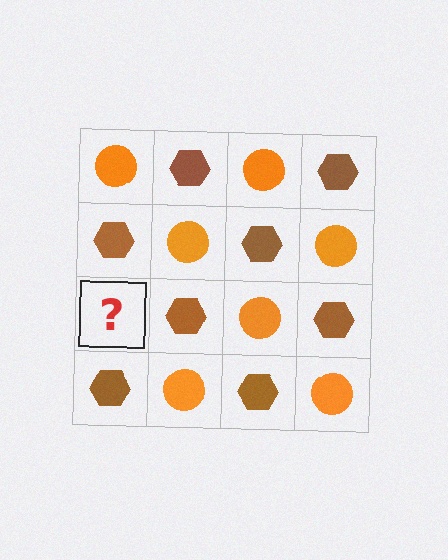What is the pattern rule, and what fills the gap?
The rule is that it alternates orange circle and brown hexagon in a checkerboard pattern. The gap should be filled with an orange circle.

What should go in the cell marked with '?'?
The missing cell should contain an orange circle.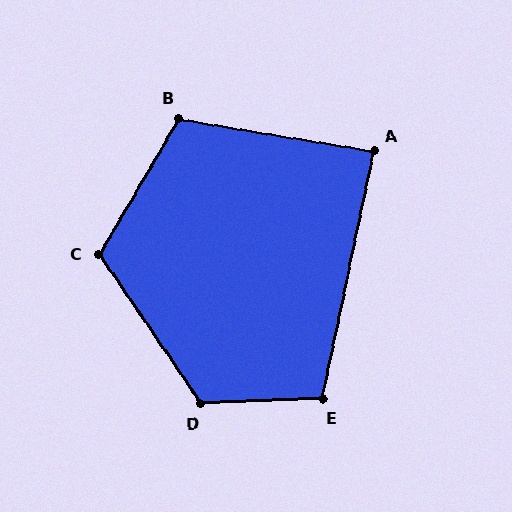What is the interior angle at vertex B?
Approximately 111 degrees (obtuse).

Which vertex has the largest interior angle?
D, at approximately 122 degrees.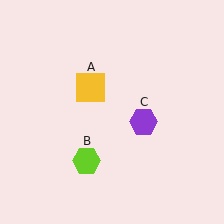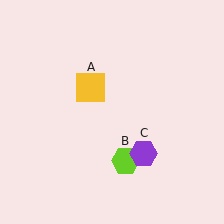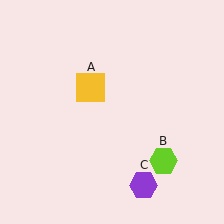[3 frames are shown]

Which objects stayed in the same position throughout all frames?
Yellow square (object A) remained stationary.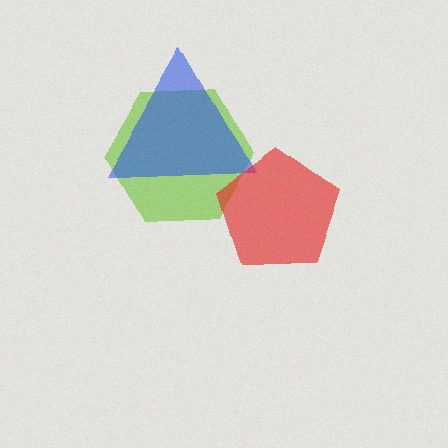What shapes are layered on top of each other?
The layered shapes are: a lime hexagon, a blue triangle, a red pentagon.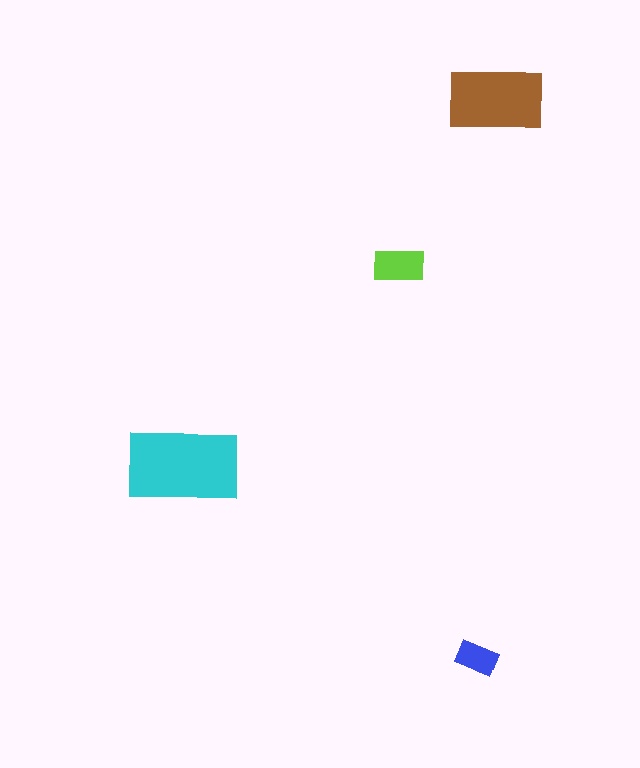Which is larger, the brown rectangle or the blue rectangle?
The brown one.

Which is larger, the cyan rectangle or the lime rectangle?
The cyan one.